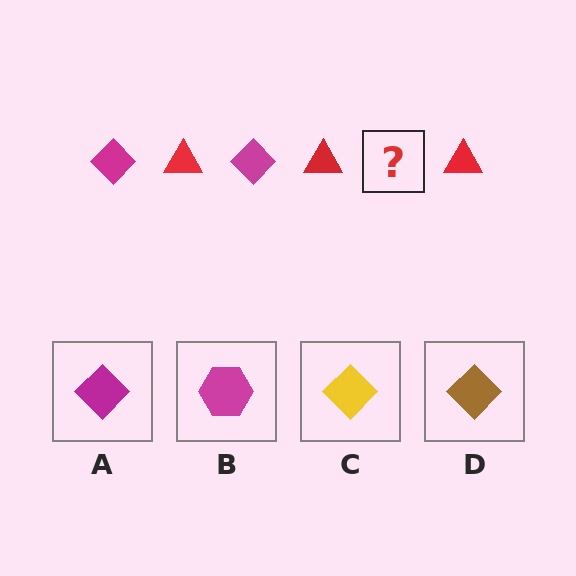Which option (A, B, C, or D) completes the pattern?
A.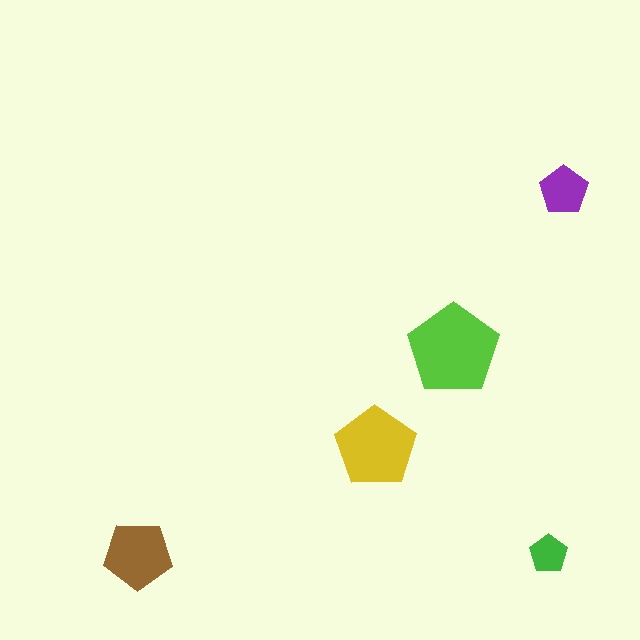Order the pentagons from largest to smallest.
the lime one, the yellow one, the brown one, the purple one, the green one.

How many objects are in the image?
There are 5 objects in the image.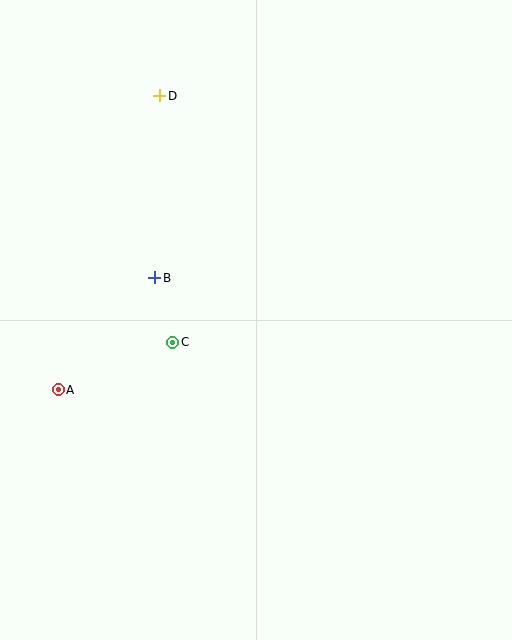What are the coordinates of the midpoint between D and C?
The midpoint between D and C is at (166, 219).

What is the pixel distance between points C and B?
The distance between C and B is 67 pixels.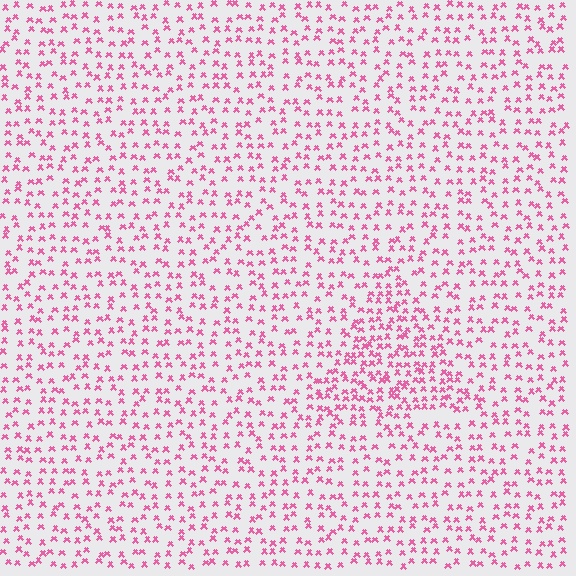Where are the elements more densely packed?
The elements are more densely packed inside the triangle boundary.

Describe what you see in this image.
The image contains small pink elements arranged at two different densities. A triangle-shaped region is visible where the elements are more densely packed than the surrounding area.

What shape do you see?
I see a triangle.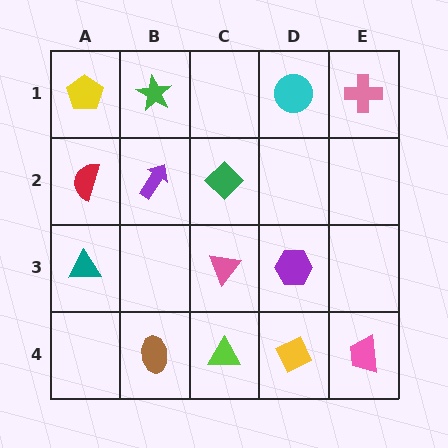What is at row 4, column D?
A yellow diamond.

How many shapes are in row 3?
3 shapes.